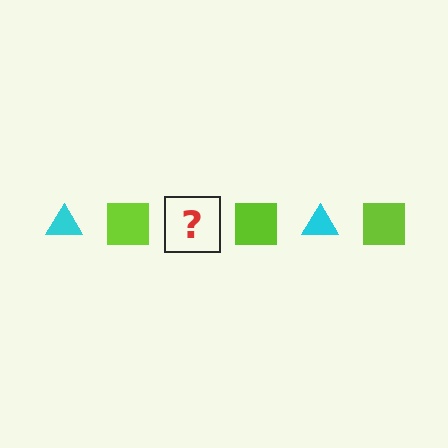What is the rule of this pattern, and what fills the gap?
The rule is that the pattern alternates between cyan triangle and lime square. The gap should be filled with a cyan triangle.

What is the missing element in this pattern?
The missing element is a cyan triangle.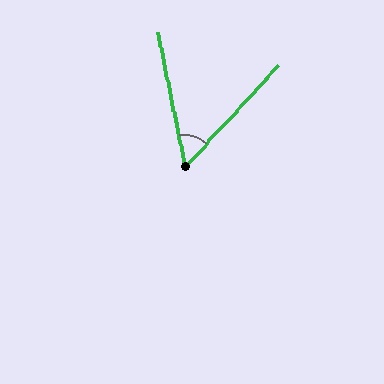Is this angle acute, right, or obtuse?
It is acute.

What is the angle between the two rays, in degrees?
Approximately 54 degrees.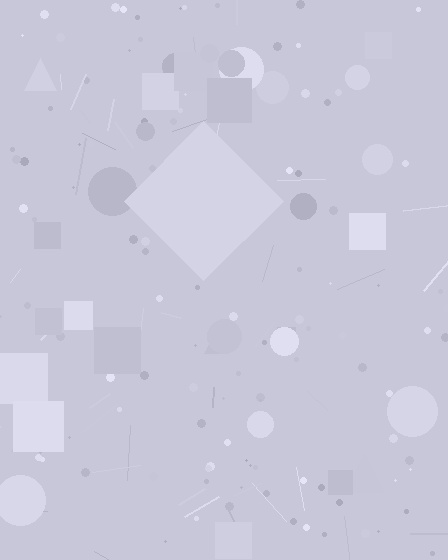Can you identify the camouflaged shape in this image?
The camouflaged shape is a diamond.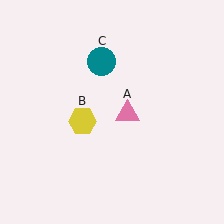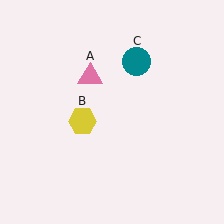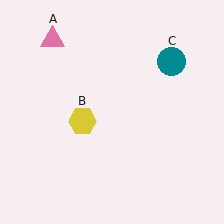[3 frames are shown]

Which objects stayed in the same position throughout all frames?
Yellow hexagon (object B) remained stationary.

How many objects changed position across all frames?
2 objects changed position: pink triangle (object A), teal circle (object C).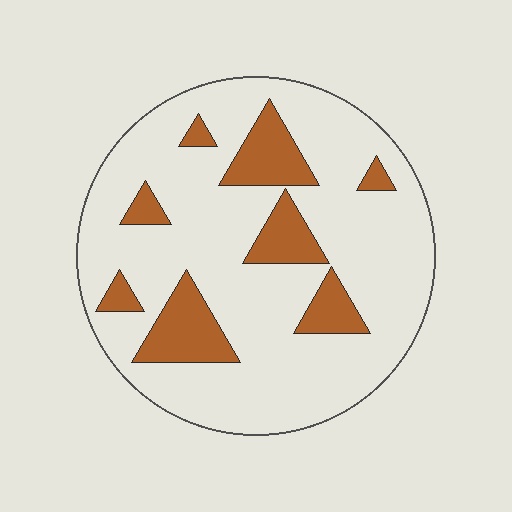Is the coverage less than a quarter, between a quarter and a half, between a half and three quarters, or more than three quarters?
Less than a quarter.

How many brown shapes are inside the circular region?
8.